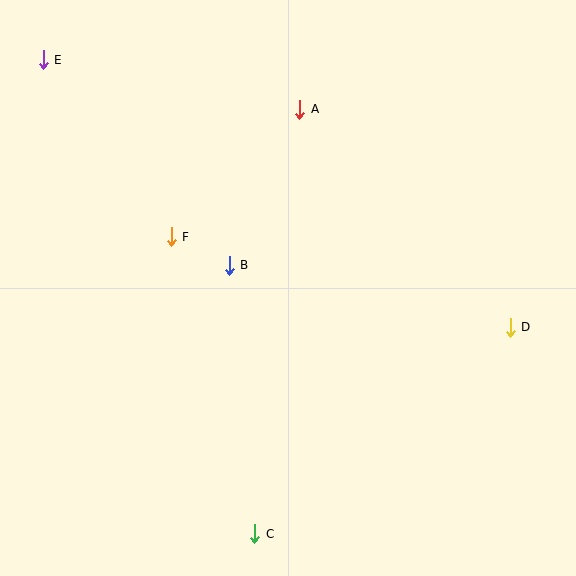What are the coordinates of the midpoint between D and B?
The midpoint between D and B is at (370, 296).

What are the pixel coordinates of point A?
Point A is at (300, 109).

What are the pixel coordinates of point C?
Point C is at (255, 534).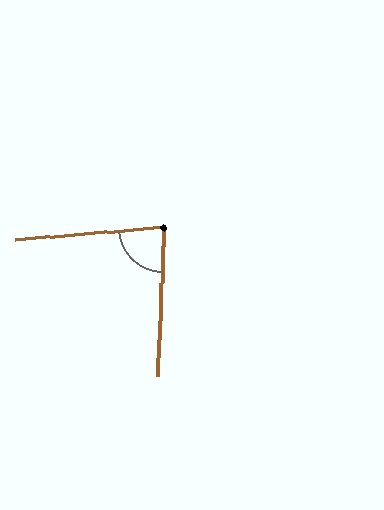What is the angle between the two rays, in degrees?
Approximately 82 degrees.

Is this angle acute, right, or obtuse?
It is acute.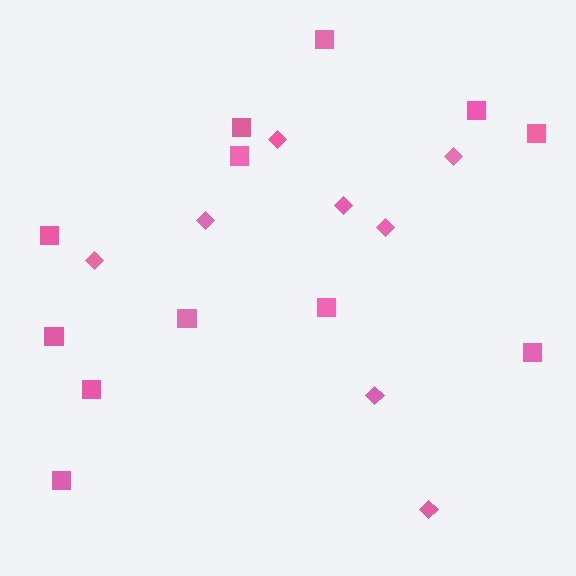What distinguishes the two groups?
There are 2 groups: one group of squares (12) and one group of diamonds (8).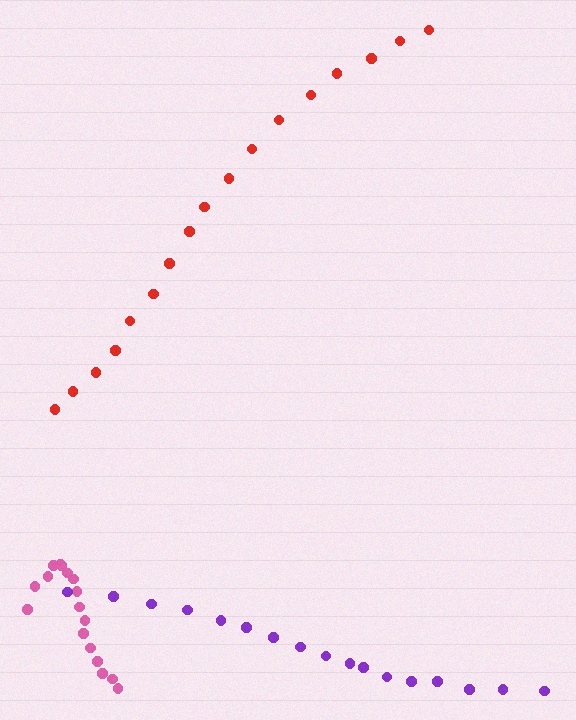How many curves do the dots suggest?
There are 3 distinct paths.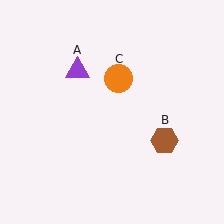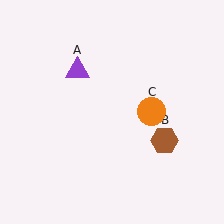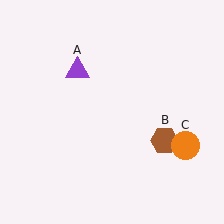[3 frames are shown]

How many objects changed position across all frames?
1 object changed position: orange circle (object C).